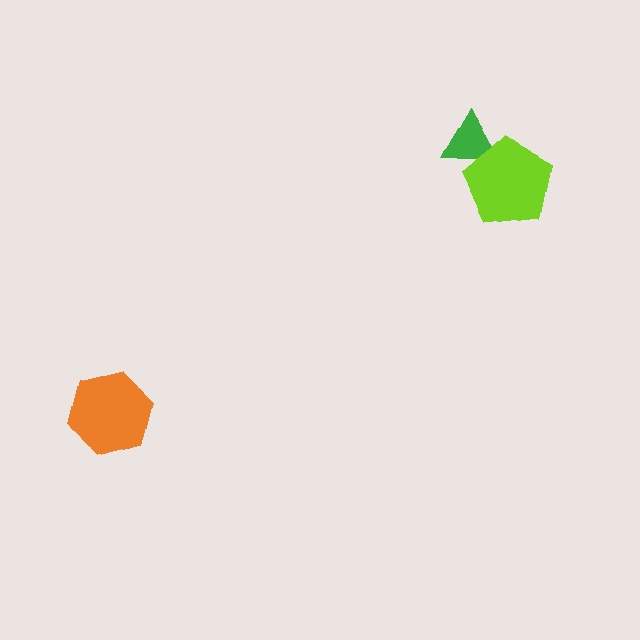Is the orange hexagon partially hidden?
No, no other shape covers it.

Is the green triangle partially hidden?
Yes, it is partially covered by another shape.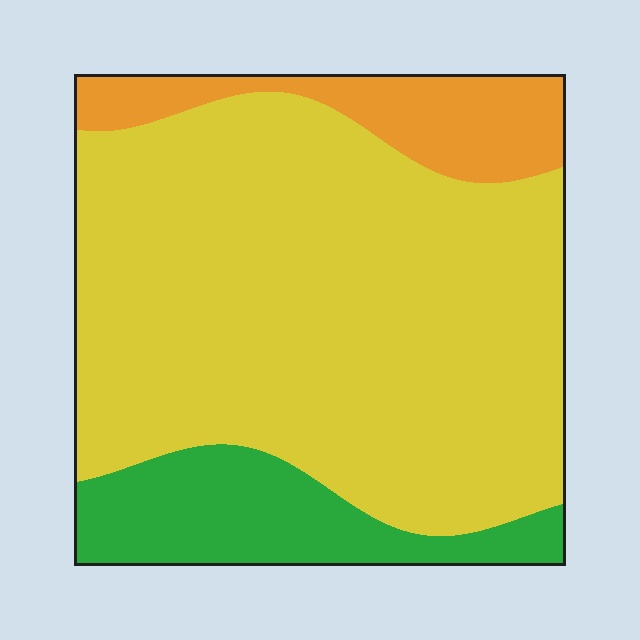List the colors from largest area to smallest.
From largest to smallest: yellow, green, orange.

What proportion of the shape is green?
Green takes up about one sixth (1/6) of the shape.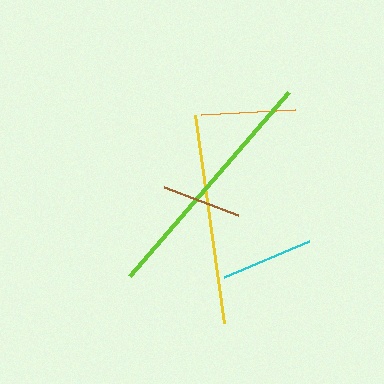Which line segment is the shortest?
The brown line is the shortest at approximately 79 pixels.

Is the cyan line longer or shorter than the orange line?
The orange line is longer than the cyan line.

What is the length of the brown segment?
The brown segment is approximately 79 pixels long.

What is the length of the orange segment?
The orange segment is approximately 94 pixels long.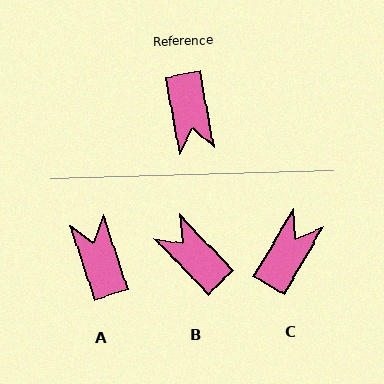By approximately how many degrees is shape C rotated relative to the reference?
Approximately 139 degrees counter-clockwise.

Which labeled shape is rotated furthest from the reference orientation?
A, about 172 degrees away.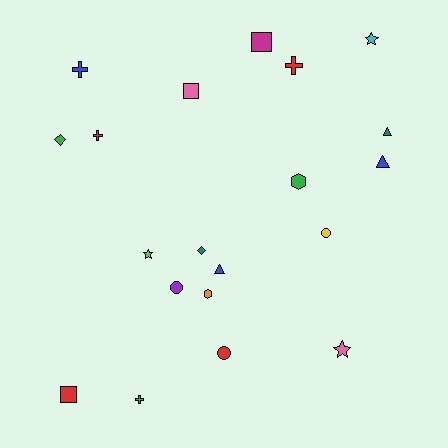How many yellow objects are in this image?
There is 1 yellow object.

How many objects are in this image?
There are 20 objects.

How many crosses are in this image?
There are 4 crosses.